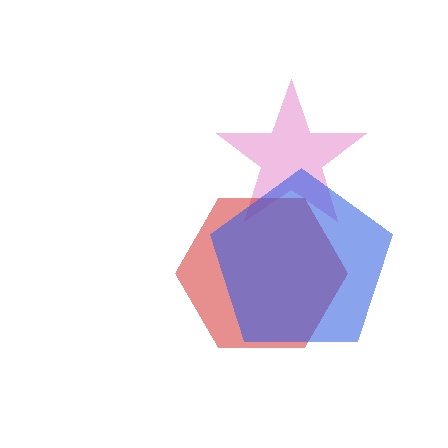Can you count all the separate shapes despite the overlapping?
Yes, there are 3 separate shapes.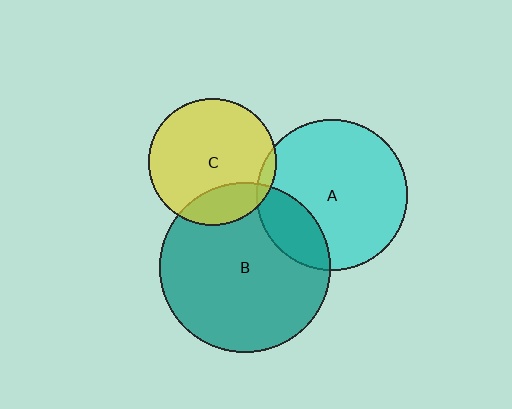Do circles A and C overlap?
Yes.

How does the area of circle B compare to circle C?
Approximately 1.8 times.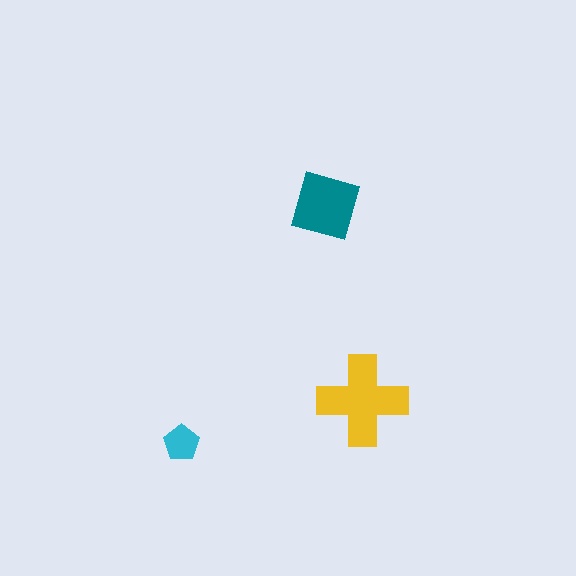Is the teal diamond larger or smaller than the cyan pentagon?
Larger.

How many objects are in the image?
There are 3 objects in the image.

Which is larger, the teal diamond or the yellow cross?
The yellow cross.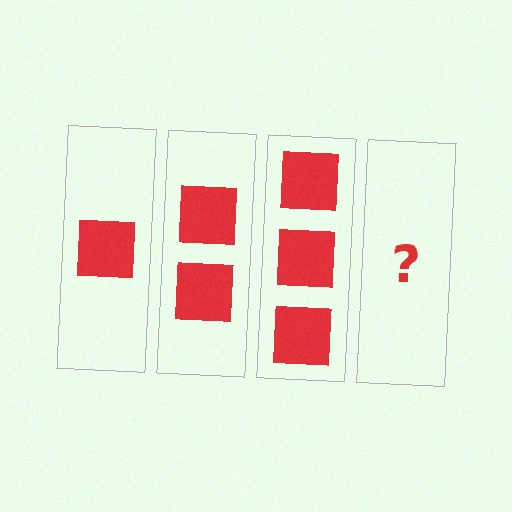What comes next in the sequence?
The next element should be 4 squares.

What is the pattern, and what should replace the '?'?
The pattern is that each step adds one more square. The '?' should be 4 squares.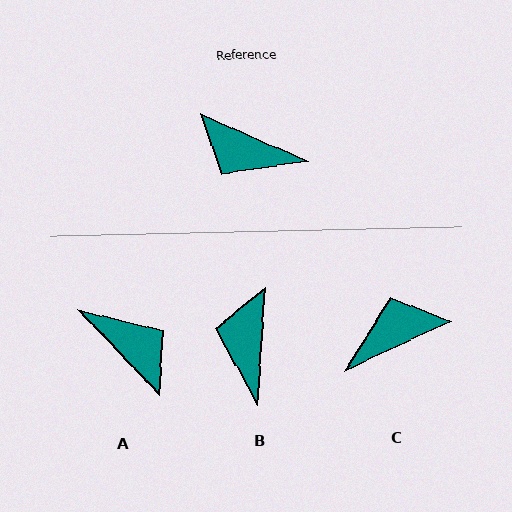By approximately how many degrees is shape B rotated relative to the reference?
Approximately 70 degrees clockwise.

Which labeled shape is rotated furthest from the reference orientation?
A, about 158 degrees away.